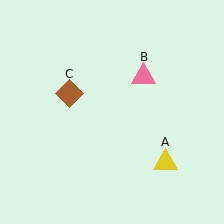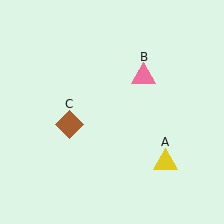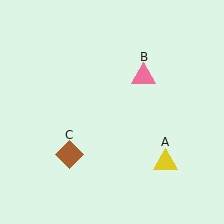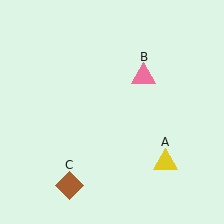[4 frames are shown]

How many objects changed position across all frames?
1 object changed position: brown diamond (object C).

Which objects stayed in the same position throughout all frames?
Yellow triangle (object A) and pink triangle (object B) remained stationary.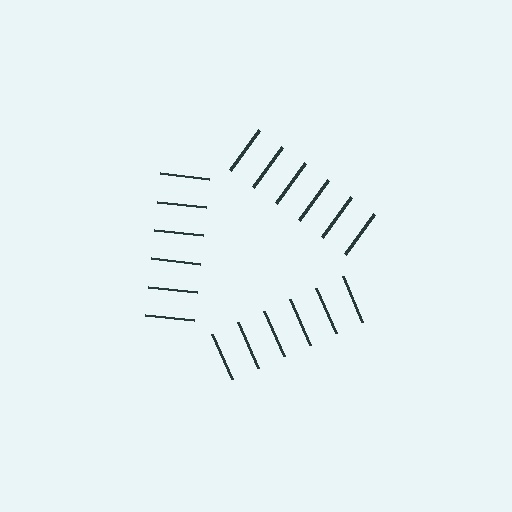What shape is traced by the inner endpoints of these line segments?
An illusory triangle — the line segments terminate on its edges but no continuous stroke is drawn.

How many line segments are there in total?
18 — 6 along each of the 3 edges.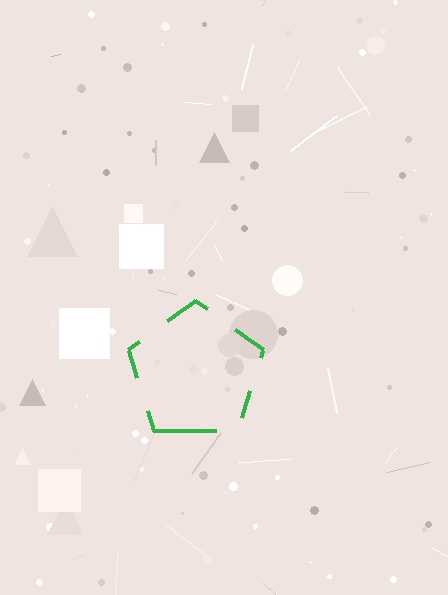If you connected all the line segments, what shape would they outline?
They would outline a pentagon.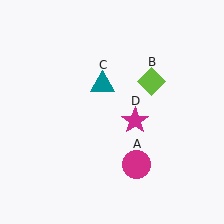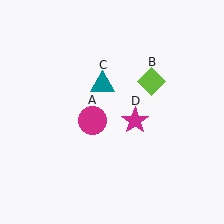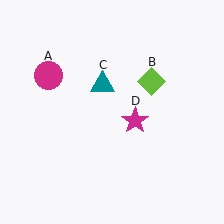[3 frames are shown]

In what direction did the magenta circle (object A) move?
The magenta circle (object A) moved up and to the left.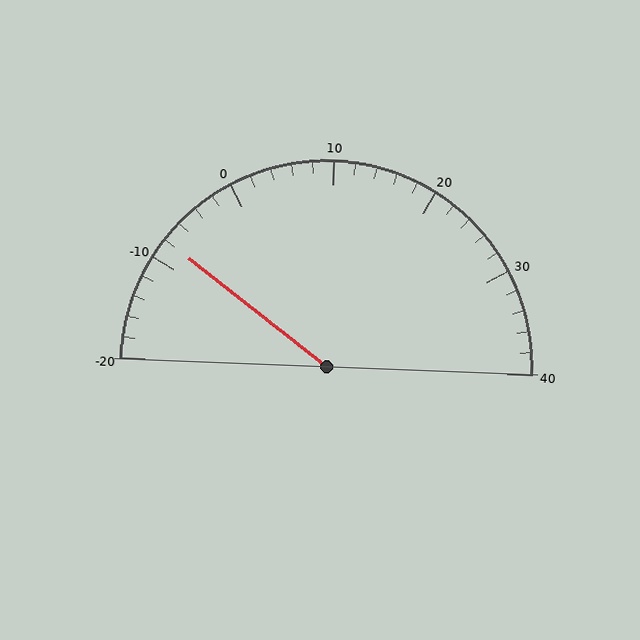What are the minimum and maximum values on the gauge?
The gauge ranges from -20 to 40.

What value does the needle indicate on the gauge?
The needle indicates approximately -8.